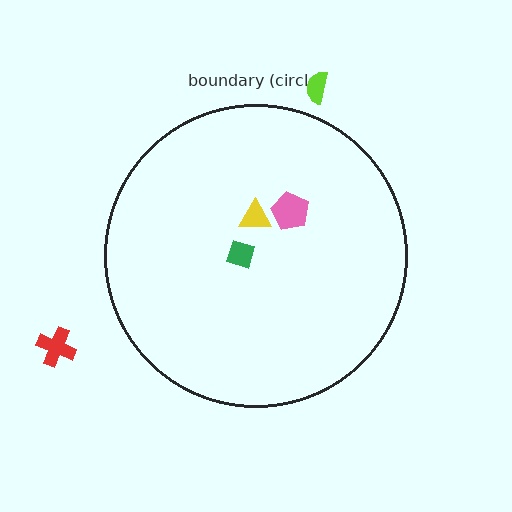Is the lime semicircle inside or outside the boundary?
Outside.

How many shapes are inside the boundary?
3 inside, 2 outside.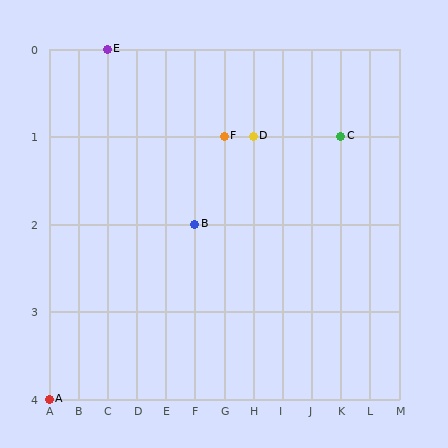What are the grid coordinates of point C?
Point C is at grid coordinates (K, 1).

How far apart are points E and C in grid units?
Points E and C are 8 columns and 1 row apart (about 8.1 grid units diagonally).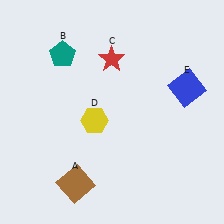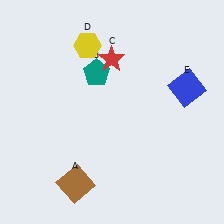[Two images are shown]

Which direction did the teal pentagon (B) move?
The teal pentagon (B) moved right.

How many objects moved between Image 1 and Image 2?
2 objects moved between the two images.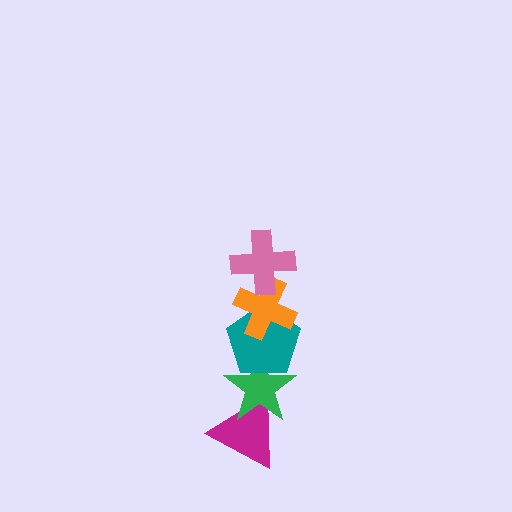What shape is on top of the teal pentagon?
The orange cross is on top of the teal pentagon.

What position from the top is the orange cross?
The orange cross is 2nd from the top.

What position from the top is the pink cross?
The pink cross is 1st from the top.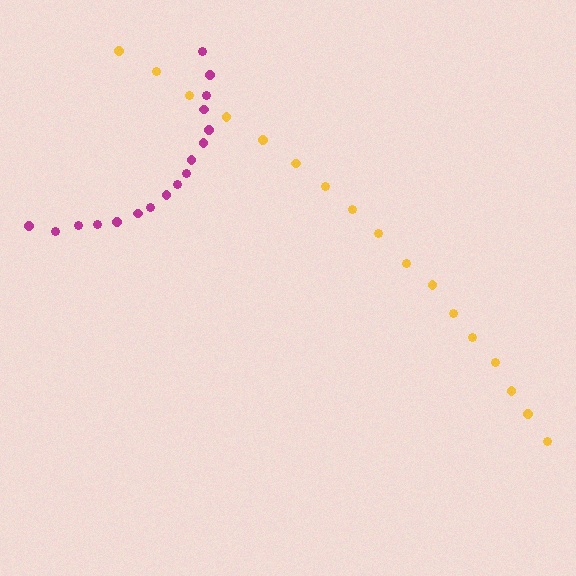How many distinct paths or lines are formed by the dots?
There are 2 distinct paths.